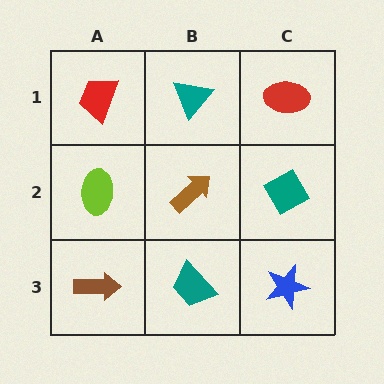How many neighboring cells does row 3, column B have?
3.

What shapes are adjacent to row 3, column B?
A brown arrow (row 2, column B), a brown arrow (row 3, column A), a blue star (row 3, column C).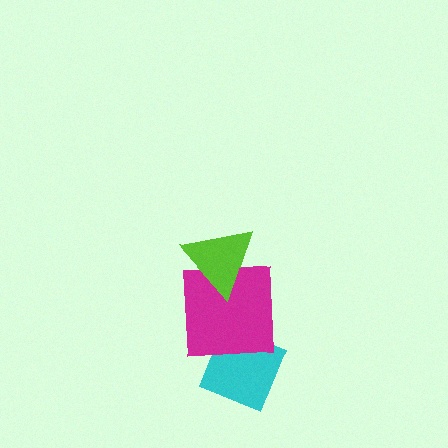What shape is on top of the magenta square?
The lime triangle is on top of the magenta square.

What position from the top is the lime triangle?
The lime triangle is 1st from the top.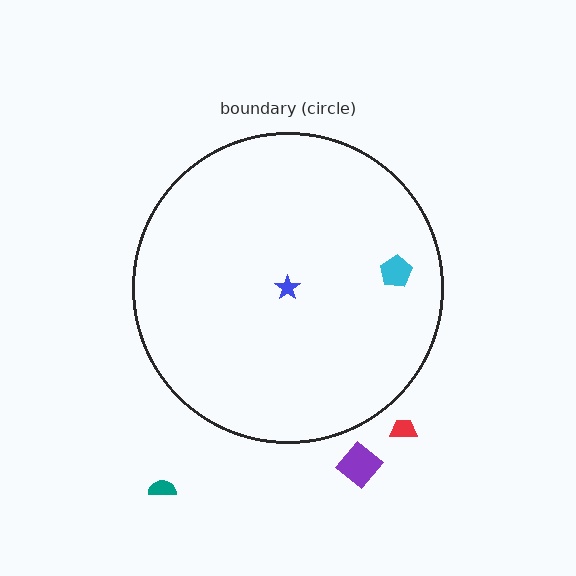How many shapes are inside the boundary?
2 inside, 3 outside.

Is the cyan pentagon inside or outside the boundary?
Inside.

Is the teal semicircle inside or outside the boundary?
Outside.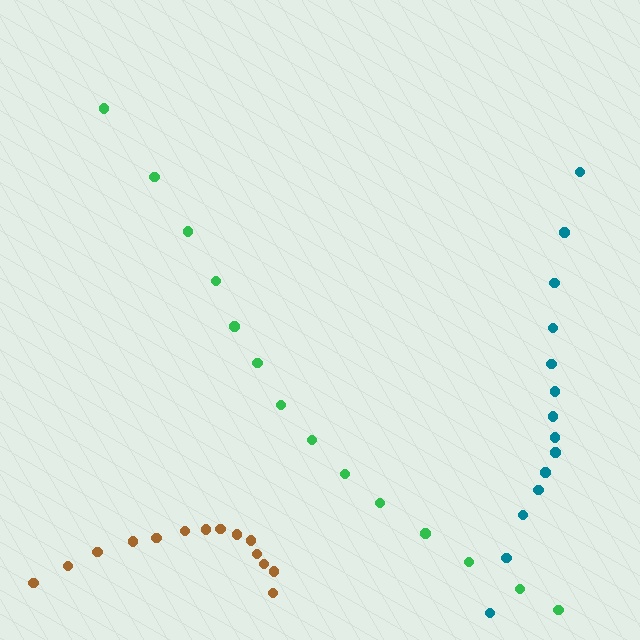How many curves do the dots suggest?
There are 3 distinct paths.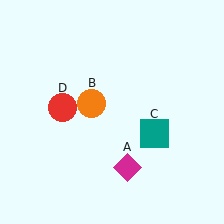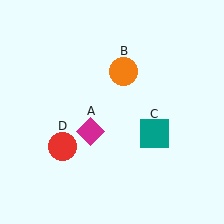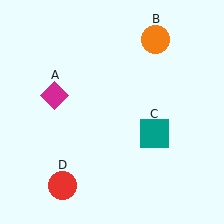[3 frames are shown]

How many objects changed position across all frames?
3 objects changed position: magenta diamond (object A), orange circle (object B), red circle (object D).